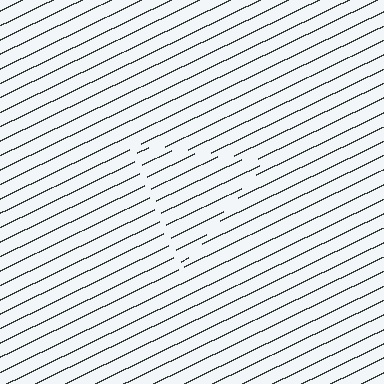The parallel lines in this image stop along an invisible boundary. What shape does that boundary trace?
An illusory triangle. The interior of the shape contains the same grating, shifted by half a period — the contour is defined by the phase discontinuity where line-ends from the inner and outer gratings abut.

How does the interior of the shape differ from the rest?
The interior of the shape contains the same grating, shifted by half a period — the contour is defined by the phase discontinuity where line-ends from the inner and outer gratings abut.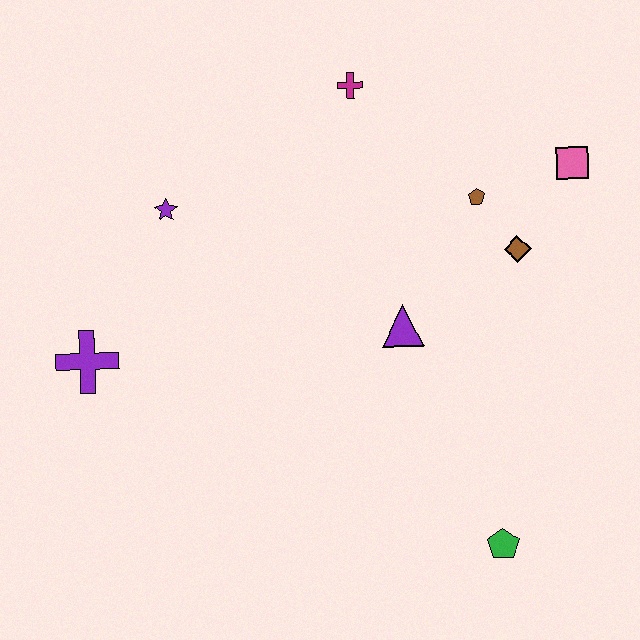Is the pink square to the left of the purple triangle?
No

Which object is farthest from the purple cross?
The pink square is farthest from the purple cross.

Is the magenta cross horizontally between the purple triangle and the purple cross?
Yes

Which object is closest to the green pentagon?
The purple triangle is closest to the green pentagon.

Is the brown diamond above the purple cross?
Yes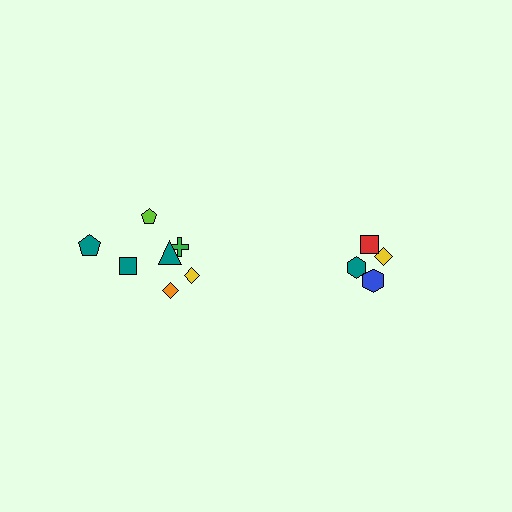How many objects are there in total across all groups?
There are 11 objects.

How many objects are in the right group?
There are 4 objects.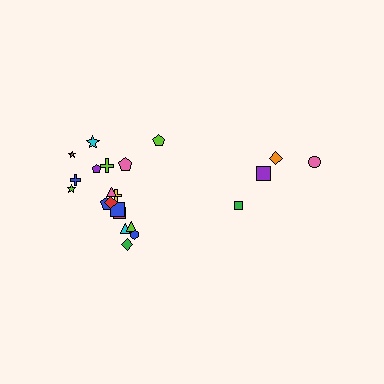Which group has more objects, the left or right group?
The left group.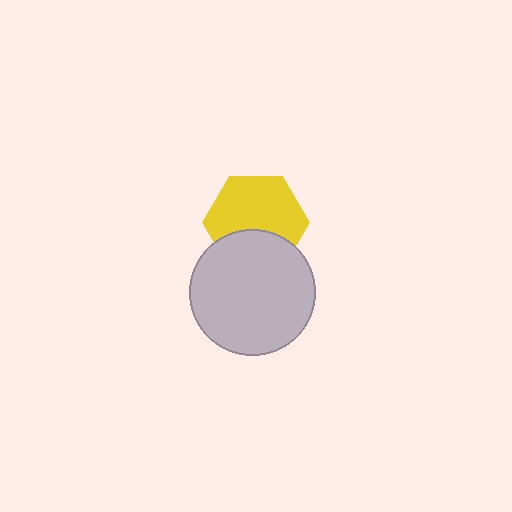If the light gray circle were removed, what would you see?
You would see the complete yellow hexagon.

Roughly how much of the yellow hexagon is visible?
Most of it is visible (roughly 66%).